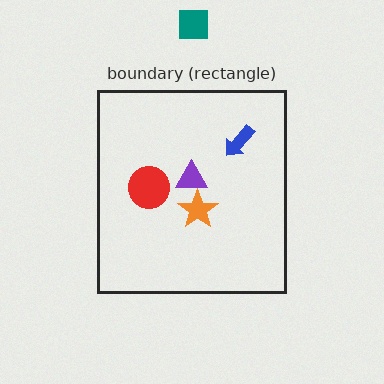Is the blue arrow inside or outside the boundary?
Inside.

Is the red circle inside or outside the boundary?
Inside.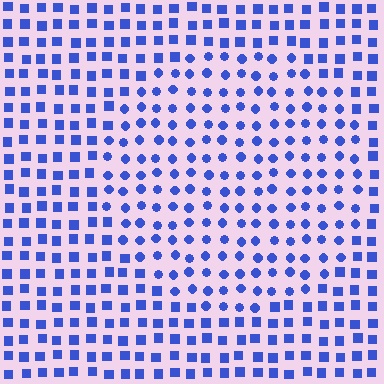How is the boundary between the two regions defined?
The boundary is defined by a change in element shape: circles inside vs. squares outside. All elements share the same color and spacing.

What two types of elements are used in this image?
The image uses circles inside the circle region and squares outside it.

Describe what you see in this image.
The image is filled with small blue elements arranged in a uniform grid. A circle-shaped region contains circles, while the surrounding area contains squares. The boundary is defined purely by the change in element shape.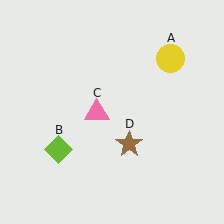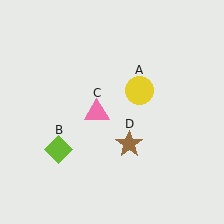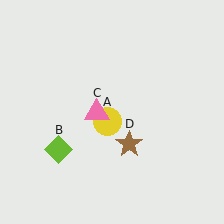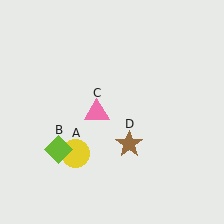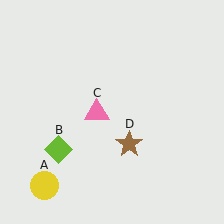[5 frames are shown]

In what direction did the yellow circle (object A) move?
The yellow circle (object A) moved down and to the left.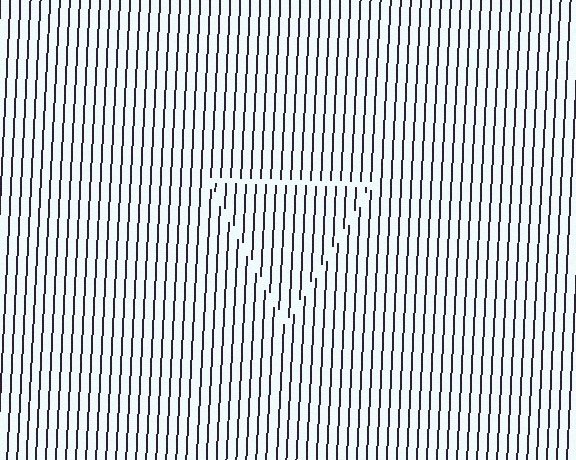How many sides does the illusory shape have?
3 sides — the line-ends trace a triangle.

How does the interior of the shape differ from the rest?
The interior of the shape contains the same grating, shifted by half a period — the contour is defined by the phase discontinuity where line-ends from the inner and outer gratings abut.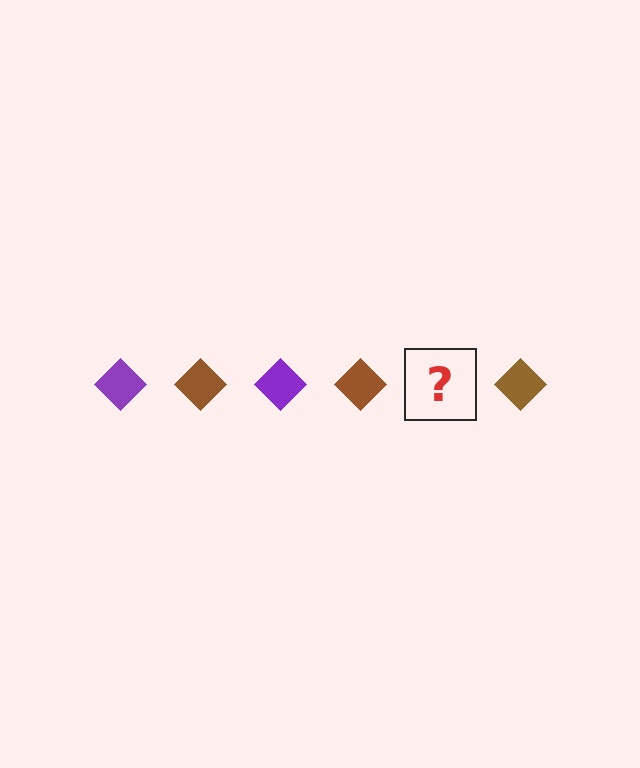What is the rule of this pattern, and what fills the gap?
The rule is that the pattern cycles through purple, brown diamonds. The gap should be filled with a purple diamond.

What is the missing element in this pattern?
The missing element is a purple diamond.